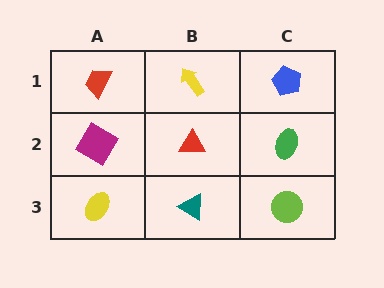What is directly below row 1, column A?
A magenta diamond.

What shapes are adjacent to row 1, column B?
A red triangle (row 2, column B), a red trapezoid (row 1, column A), a blue pentagon (row 1, column C).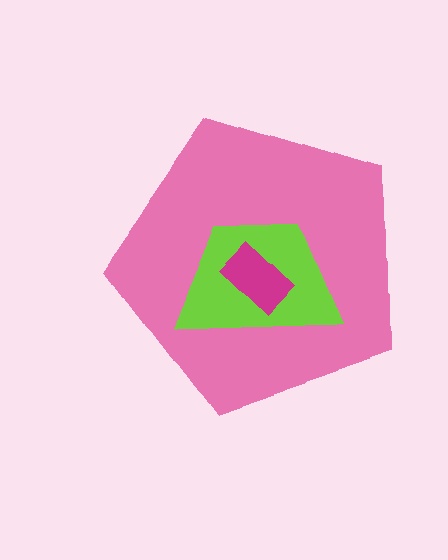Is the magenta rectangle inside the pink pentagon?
Yes.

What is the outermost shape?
The pink pentagon.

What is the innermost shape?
The magenta rectangle.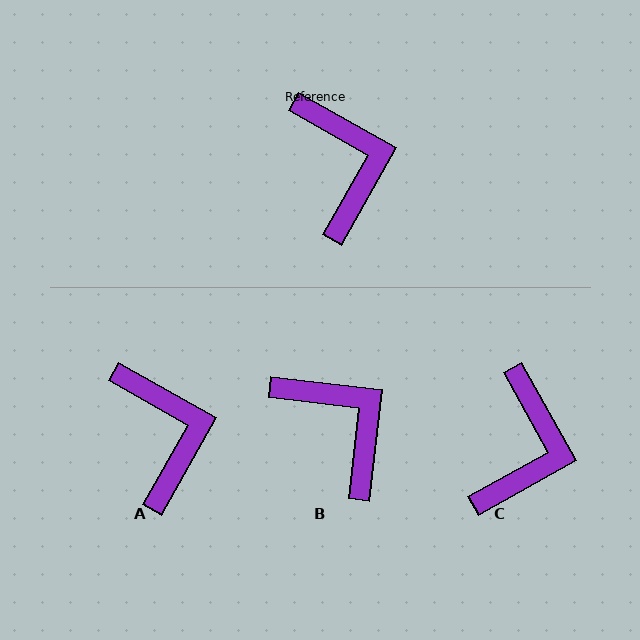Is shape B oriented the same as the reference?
No, it is off by about 23 degrees.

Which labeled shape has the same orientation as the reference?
A.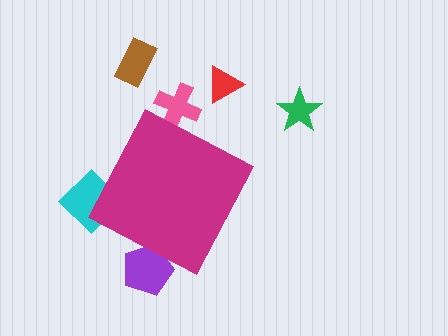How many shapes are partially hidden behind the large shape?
3 shapes are partially hidden.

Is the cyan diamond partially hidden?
Yes, the cyan diamond is partially hidden behind the magenta diamond.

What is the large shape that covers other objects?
A magenta diamond.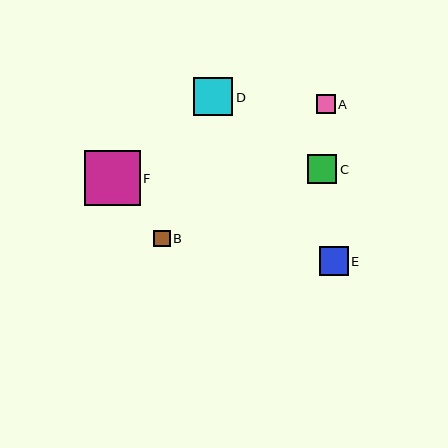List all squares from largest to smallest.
From largest to smallest: F, D, C, E, A, B.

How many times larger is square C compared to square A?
Square C is approximately 1.6 times the size of square A.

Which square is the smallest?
Square B is the smallest with a size of approximately 17 pixels.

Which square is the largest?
Square F is the largest with a size of approximately 56 pixels.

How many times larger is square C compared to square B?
Square C is approximately 1.8 times the size of square B.